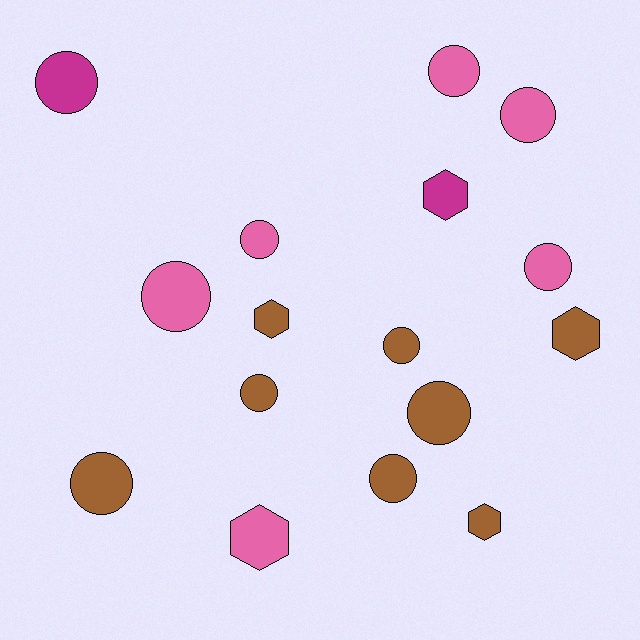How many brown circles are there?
There are 5 brown circles.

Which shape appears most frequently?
Circle, with 11 objects.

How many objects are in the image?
There are 16 objects.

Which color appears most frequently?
Brown, with 8 objects.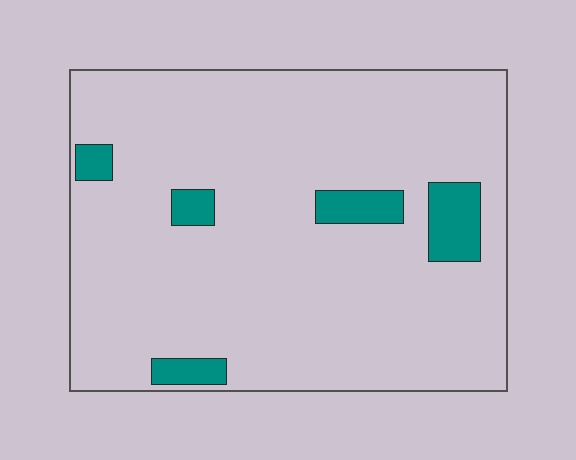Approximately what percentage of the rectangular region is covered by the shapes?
Approximately 10%.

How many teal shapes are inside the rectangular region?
5.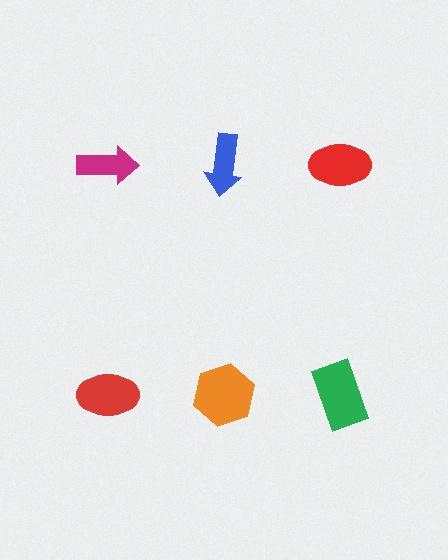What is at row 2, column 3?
A green rectangle.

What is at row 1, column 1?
A magenta arrow.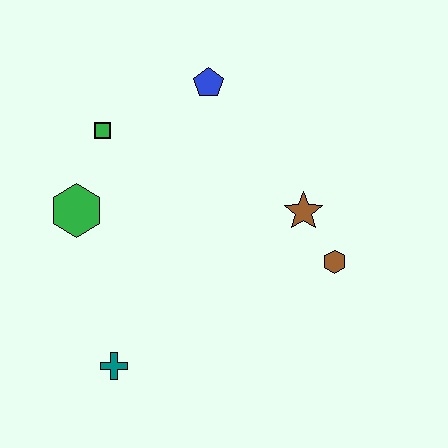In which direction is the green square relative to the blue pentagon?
The green square is to the left of the blue pentagon.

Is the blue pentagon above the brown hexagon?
Yes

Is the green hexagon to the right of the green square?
No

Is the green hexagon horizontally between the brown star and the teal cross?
No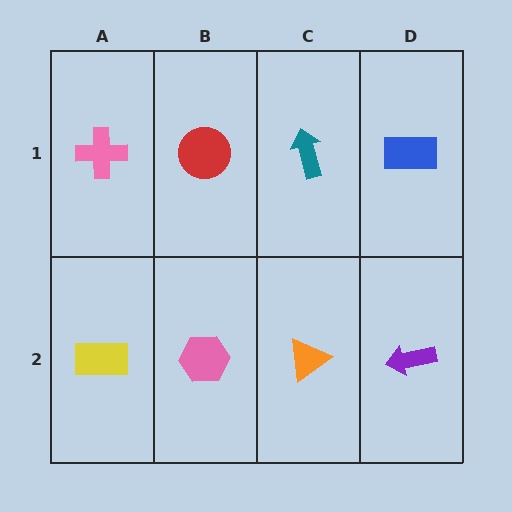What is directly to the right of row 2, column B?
An orange triangle.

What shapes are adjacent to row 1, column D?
A purple arrow (row 2, column D), a teal arrow (row 1, column C).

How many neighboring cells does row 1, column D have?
2.